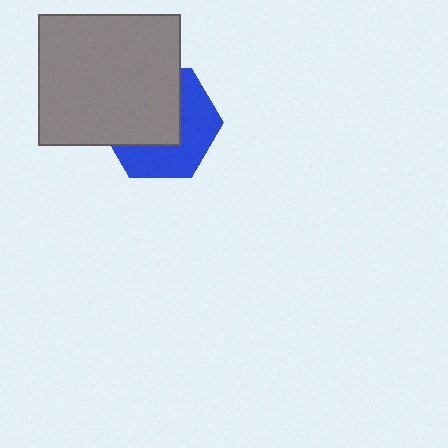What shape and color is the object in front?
The object in front is a gray rectangle.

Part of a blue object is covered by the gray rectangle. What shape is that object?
It is a hexagon.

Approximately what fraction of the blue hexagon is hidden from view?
Roughly 53% of the blue hexagon is hidden behind the gray rectangle.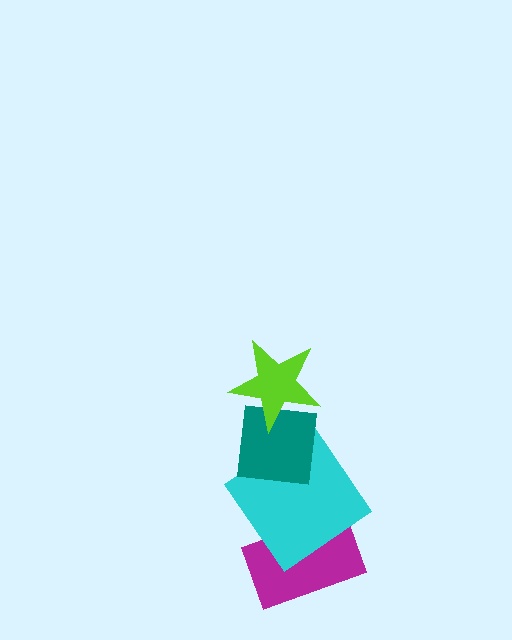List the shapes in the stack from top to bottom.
From top to bottom: the lime star, the teal square, the cyan diamond, the magenta rectangle.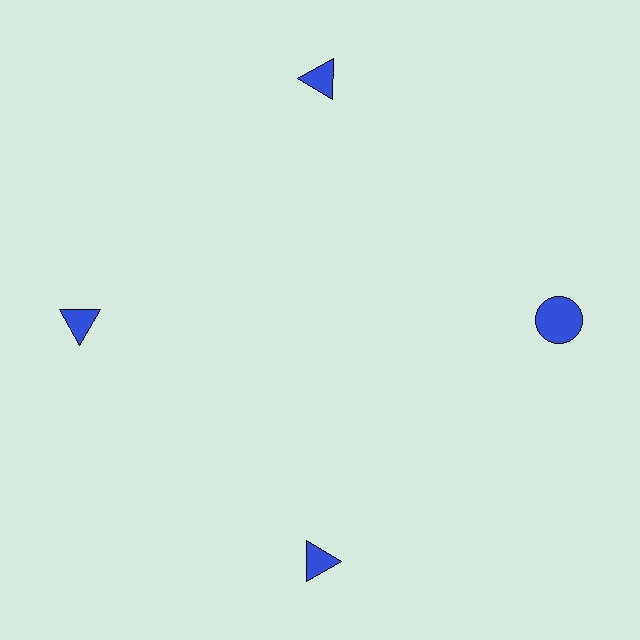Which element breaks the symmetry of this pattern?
The blue circle at roughly the 3 o'clock position breaks the symmetry. All other shapes are blue triangles.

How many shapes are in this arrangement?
There are 4 shapes arranged in a ring pattern.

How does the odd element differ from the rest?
It has a different shape: circle instead of triangle.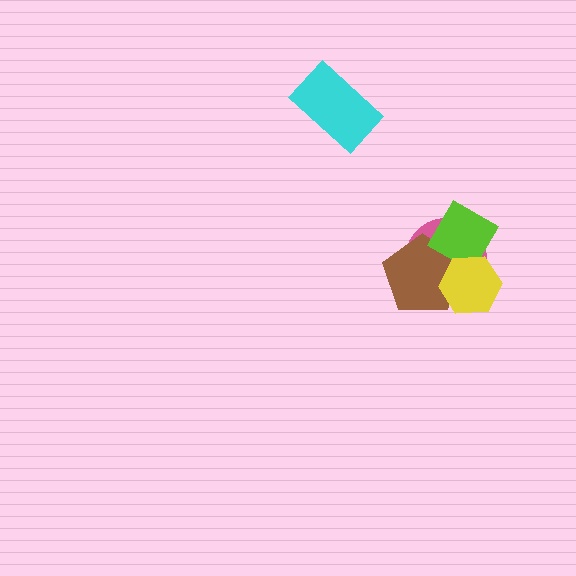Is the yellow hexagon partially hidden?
No, no other shape covers it.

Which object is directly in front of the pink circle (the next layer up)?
The brown pentagon is directly in front of the pink circle.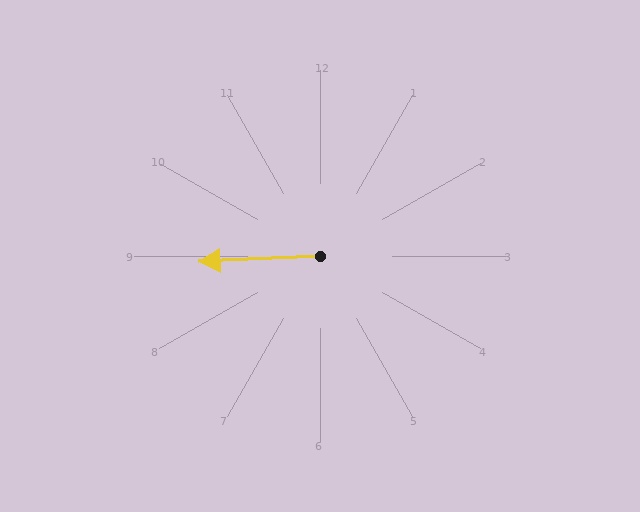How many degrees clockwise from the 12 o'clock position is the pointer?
Approximately 268 degrees.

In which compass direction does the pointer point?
West.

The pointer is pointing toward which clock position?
Roughly 9 o'clock.